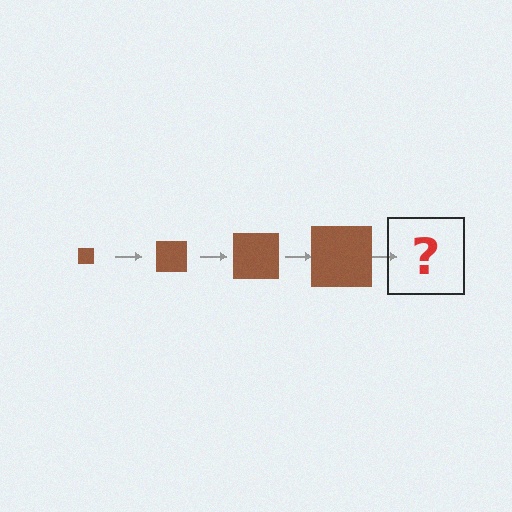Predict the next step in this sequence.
The next step is a brown square, larger than the previous one.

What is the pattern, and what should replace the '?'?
The pattern is that the square gets progressively larger each step. The '?' should be a brown square, larger than the previous one.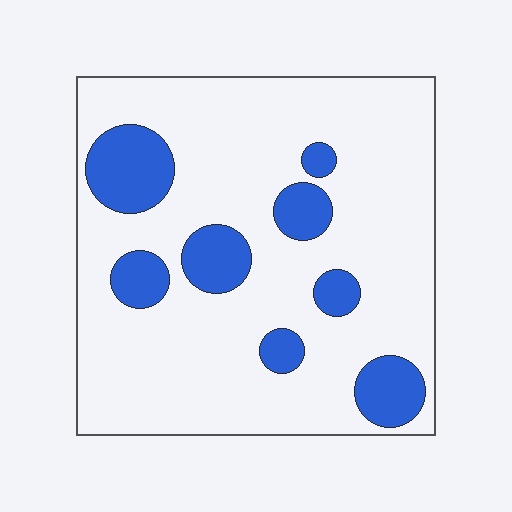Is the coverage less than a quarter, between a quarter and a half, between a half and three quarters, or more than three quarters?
Less than a quarter.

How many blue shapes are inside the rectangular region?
8.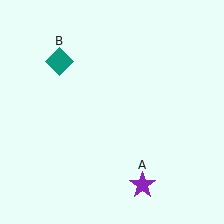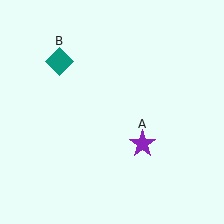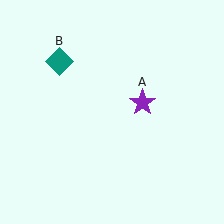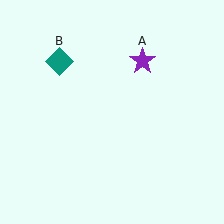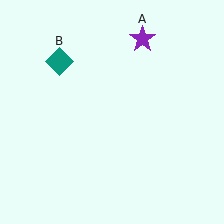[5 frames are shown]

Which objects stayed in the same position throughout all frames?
Teal diamond (object B) remained stationary.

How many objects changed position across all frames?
1 object changed position: purple star (object A).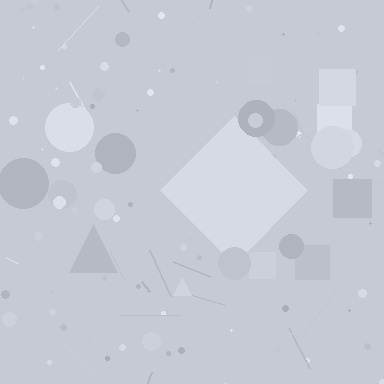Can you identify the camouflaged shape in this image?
The camouflaged shape is a diamond.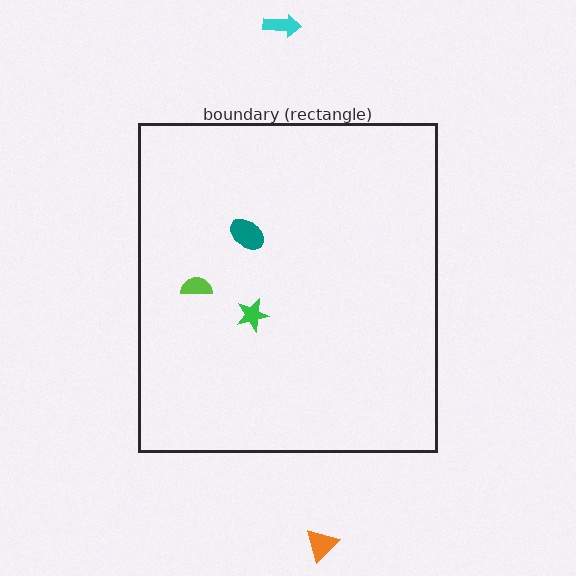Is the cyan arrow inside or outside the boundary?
Outside.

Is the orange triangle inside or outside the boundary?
Outside.